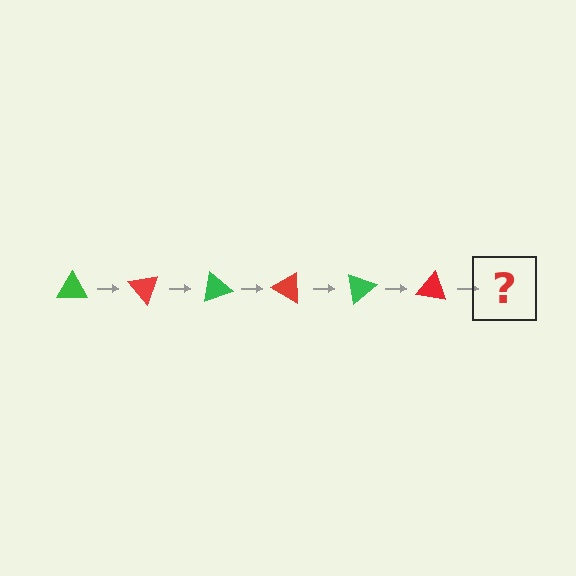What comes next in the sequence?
The next element should be a green triangle, rotated 300 degrees from the start.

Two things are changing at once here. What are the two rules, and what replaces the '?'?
The two rules are that it rotates 50 degrees each step and the color cycles through green and red. The '?' should be a green triangle, rotated 300 degrees from the start.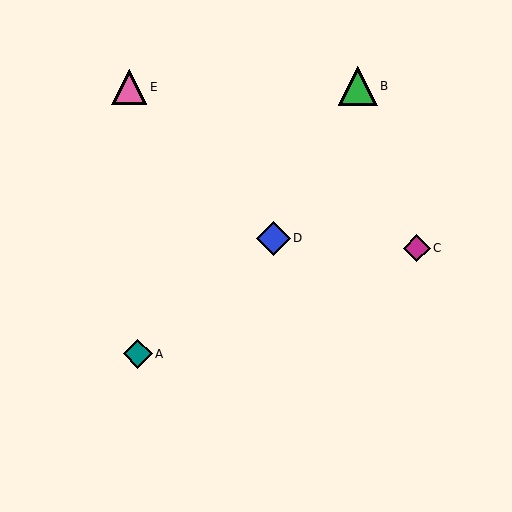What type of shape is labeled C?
Shape C is a magenta diamond.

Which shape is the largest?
The green triangle (labeled B) is the largest.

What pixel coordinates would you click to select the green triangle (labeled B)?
Click at (358, 86) to select the green triangle B.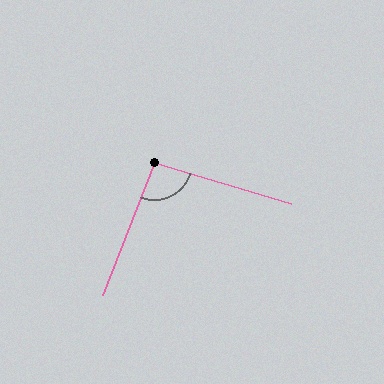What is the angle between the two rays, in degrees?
Approximately 94 degrees.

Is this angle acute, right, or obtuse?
It is approximately a right angle.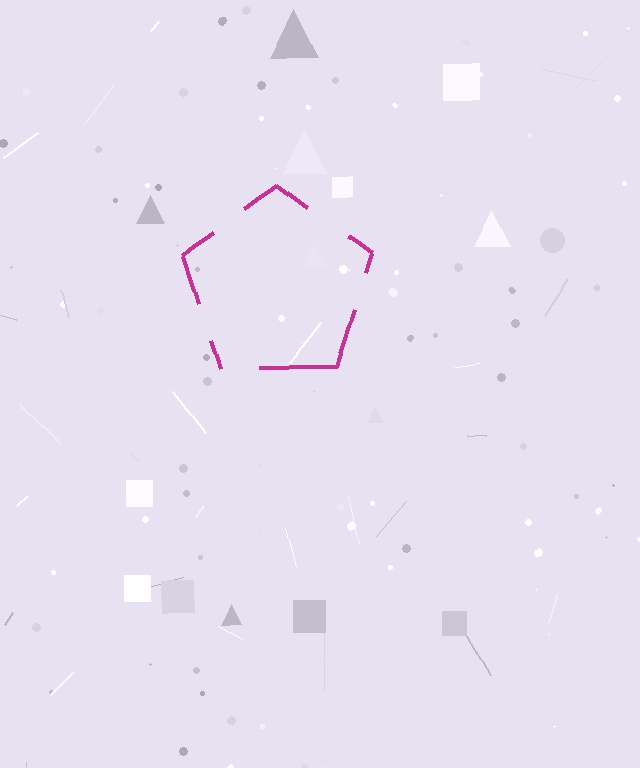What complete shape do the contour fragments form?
The contour fragments form a pentagon.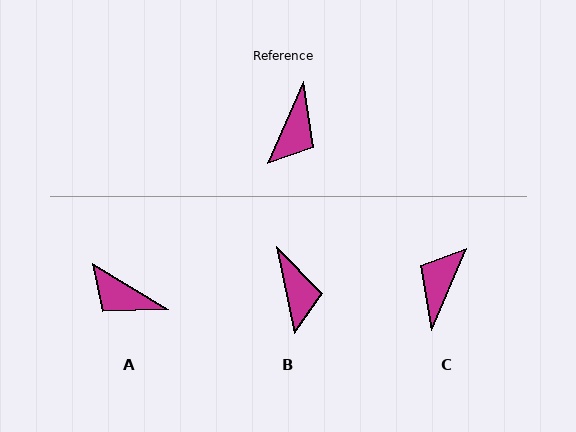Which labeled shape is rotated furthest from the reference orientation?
C, about 179 degrees away.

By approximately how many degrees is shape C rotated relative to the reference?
Approximately 179 degrees clockwise.